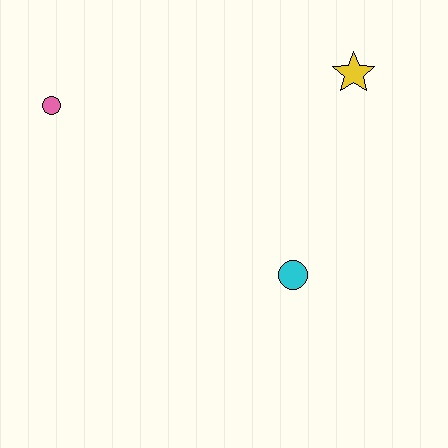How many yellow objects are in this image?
There is 1 yellow object.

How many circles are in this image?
There are 2 circles.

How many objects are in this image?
There are 3 objects.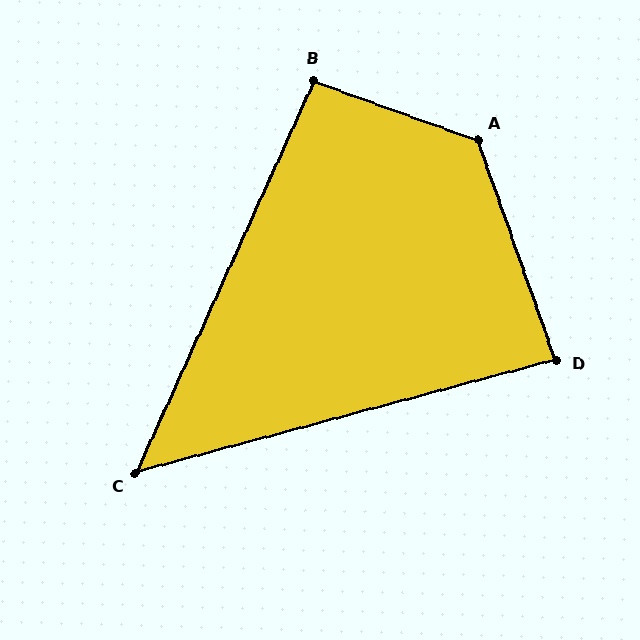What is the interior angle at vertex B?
Approximately 94 degrees (approximately right).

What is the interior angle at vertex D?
Approximately 86 degrees (approximately right).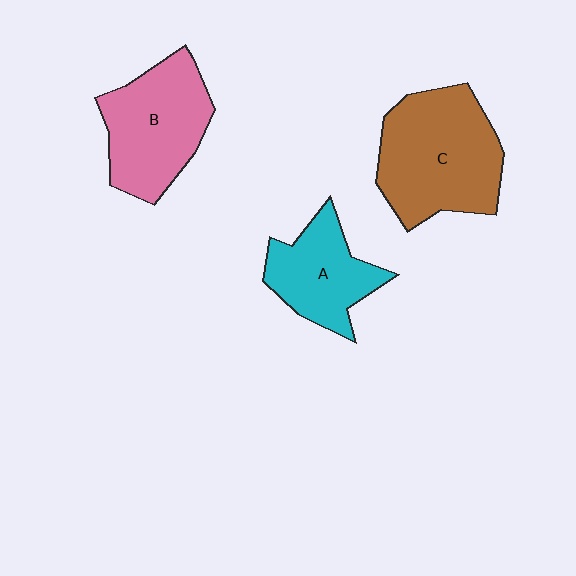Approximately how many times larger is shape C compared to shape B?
Approximately 1.2 times.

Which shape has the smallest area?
Shape A (cyan).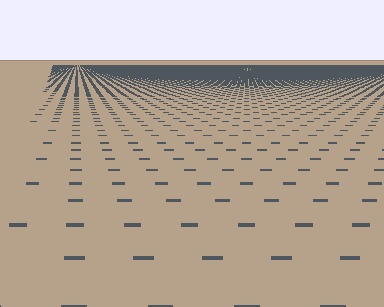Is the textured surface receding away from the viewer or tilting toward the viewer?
The surface is receding away from the viewer. Texture elements get smaller and denser toward the top.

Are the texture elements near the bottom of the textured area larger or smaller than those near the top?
Larger. Near the bottom, elements are closer to the viewer and appear at a bigger on-screen size.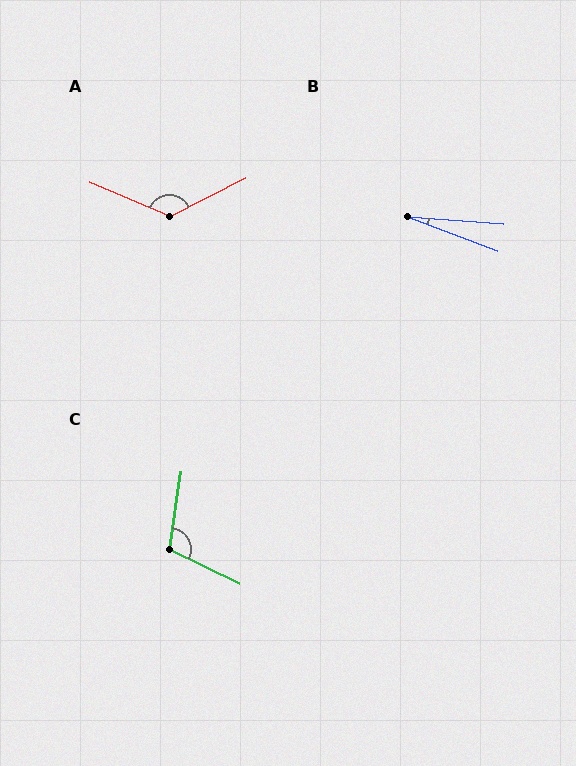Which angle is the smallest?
B, at approximately 16 degrees.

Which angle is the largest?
A, at approximately 130 degrees.